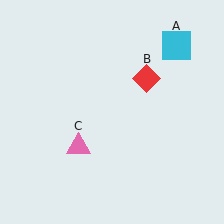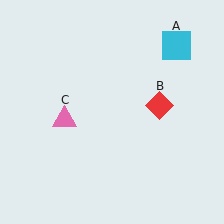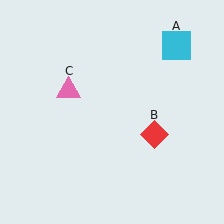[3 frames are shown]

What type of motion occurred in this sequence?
The red diamond (object B), pink triangle (object C) rotated clockwise around the center of the scene.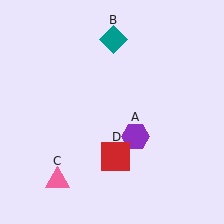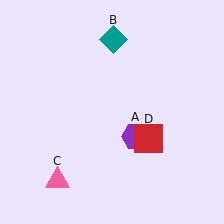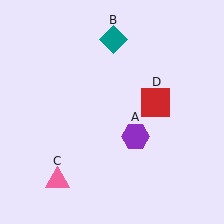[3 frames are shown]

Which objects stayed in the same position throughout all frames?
Purple hexagon (object A) and teal diamond (object B) and pink triangle (object C) remained stationary.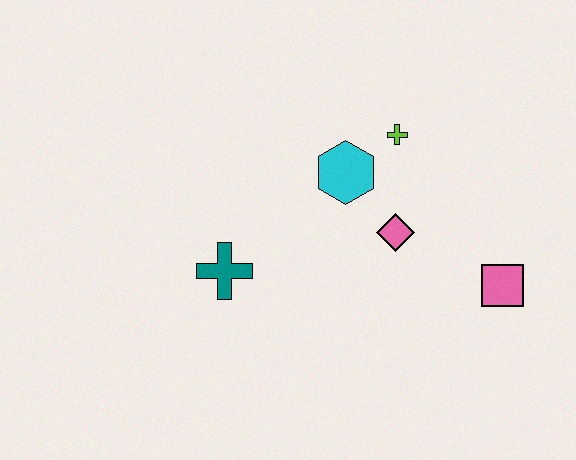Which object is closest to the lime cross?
The cyan hexagon is closest to the lime cross.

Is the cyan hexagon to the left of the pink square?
Yes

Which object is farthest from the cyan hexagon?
The pink square is farthest from the cyan hexagon.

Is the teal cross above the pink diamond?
No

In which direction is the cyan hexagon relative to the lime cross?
The cyan hexagon is to the left of the lime cross.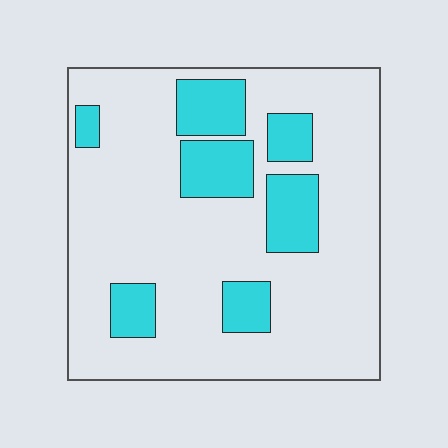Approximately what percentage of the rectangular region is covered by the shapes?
Approximately 20%.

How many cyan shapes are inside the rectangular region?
7.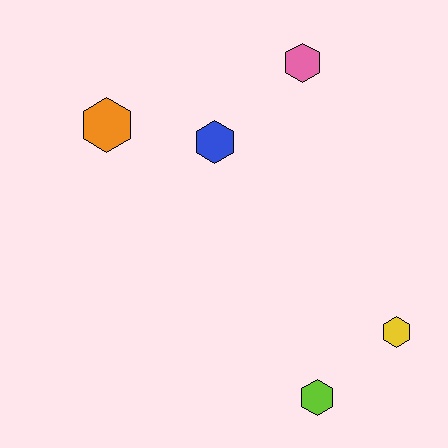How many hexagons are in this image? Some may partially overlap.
There are 5 hexagons.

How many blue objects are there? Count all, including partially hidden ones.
There is 1 blue object.